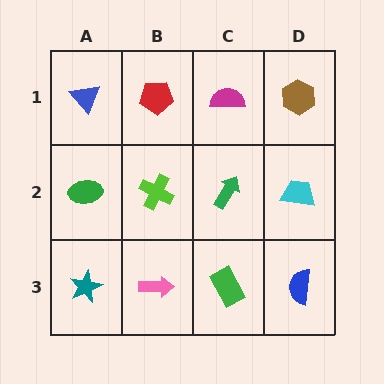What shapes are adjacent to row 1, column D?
A cyan trapezoid (row 2, column D), a magenta semicircle (row 1, column C).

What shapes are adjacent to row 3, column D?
A cyan trapezoid (row 2, column D), a green rectangle (row 3, column C).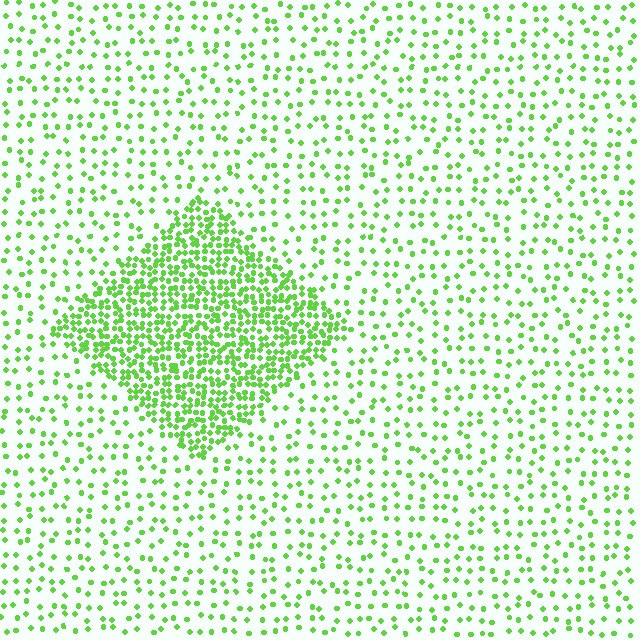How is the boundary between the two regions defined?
The boundary is defined by a change in element density (approximately 3.1x ratio). All elements are the same color, size, and shape.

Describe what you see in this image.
The image contains small lime elements arranged at two different densities. A diamond-shaped region is visible where the elements are more densely packed than the surrounding area.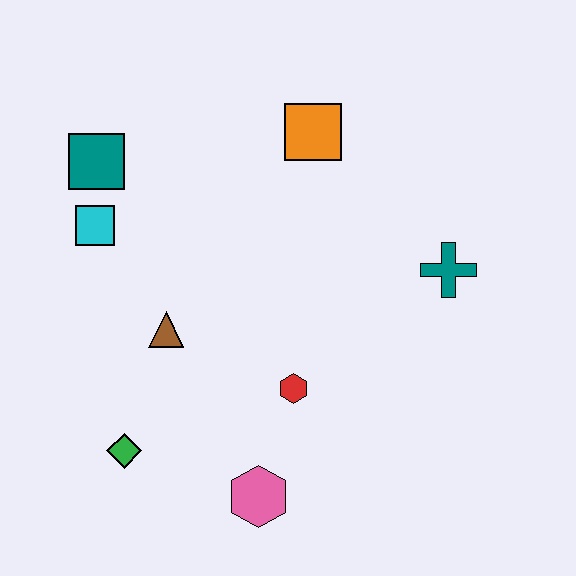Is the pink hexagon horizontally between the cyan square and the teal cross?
Yes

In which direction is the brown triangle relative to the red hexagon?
The brown triangle is to the left of the red hexagon.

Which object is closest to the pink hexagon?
The red hexagon is closest to the pink hexagon.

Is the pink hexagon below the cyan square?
Yes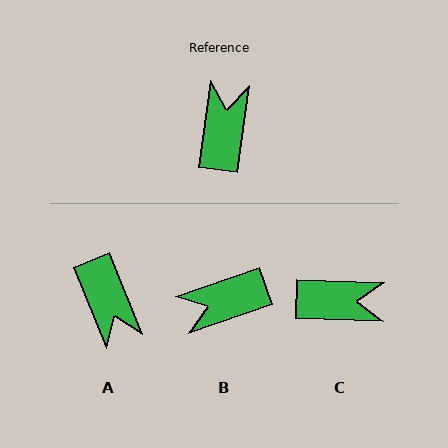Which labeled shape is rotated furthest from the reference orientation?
A, about 150 degrees away.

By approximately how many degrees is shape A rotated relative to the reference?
Approximately 150 degrees clockwise.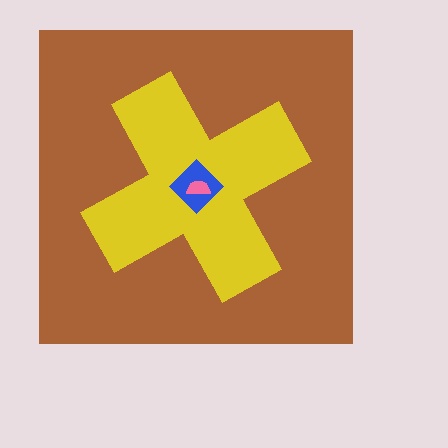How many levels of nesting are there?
4.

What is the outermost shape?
The brown square.